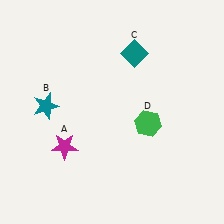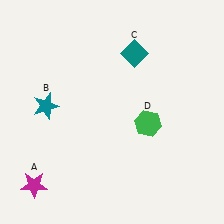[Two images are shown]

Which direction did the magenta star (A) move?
The magenta star (A) moved down.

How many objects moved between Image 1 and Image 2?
1 object moved between the two images.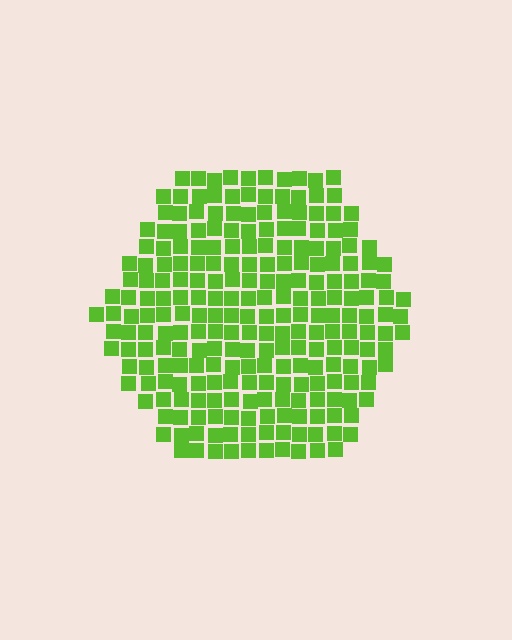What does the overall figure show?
The overall figure shows a hexagon.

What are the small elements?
The small elements are squares.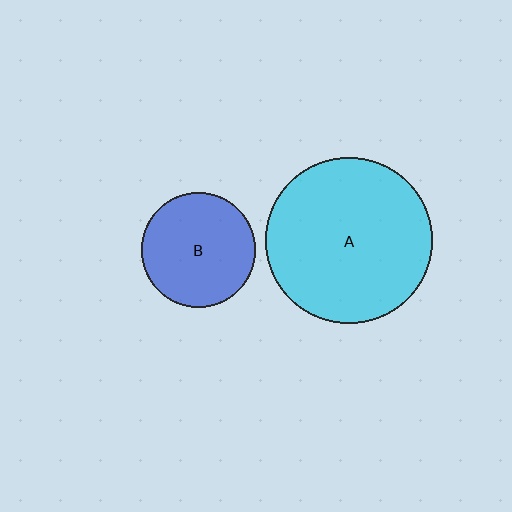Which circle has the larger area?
Circle A (cyan).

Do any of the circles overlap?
No, none of the circles overlap.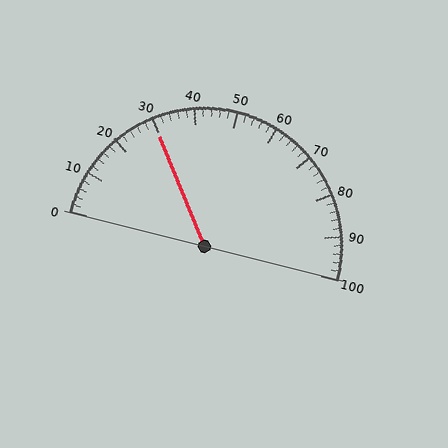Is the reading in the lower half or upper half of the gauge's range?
The reading is in the lower half of the range (0 to 100).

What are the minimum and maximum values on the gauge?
The gauge ranges from 0 to 100.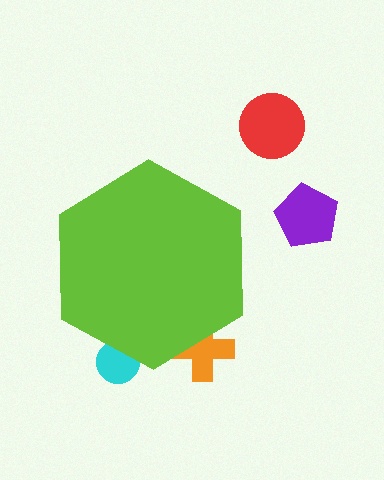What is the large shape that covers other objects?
A lime hexagon.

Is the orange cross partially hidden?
Yes, the orange cross is partially hidden behind the lime hexagon.